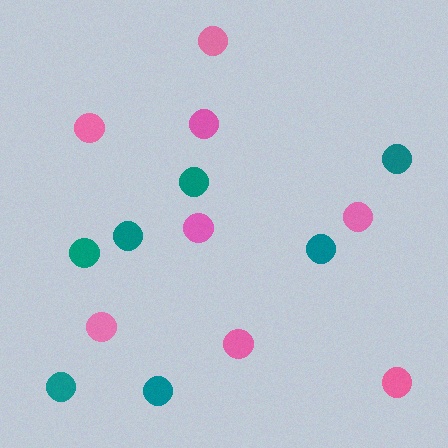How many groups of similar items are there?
There are 2 groups: one group of teal circles (7) and one group of pink circles (8).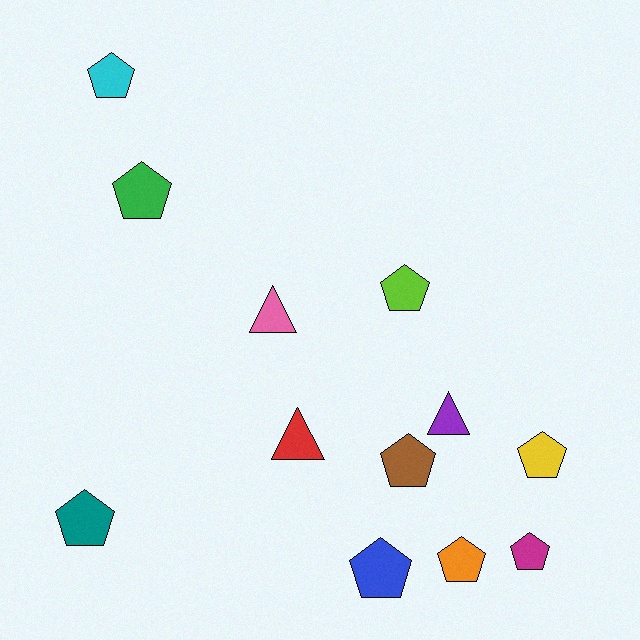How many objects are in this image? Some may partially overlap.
There are 12 objects.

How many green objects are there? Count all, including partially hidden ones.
There is 1 green object.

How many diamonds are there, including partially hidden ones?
There are no diamonds.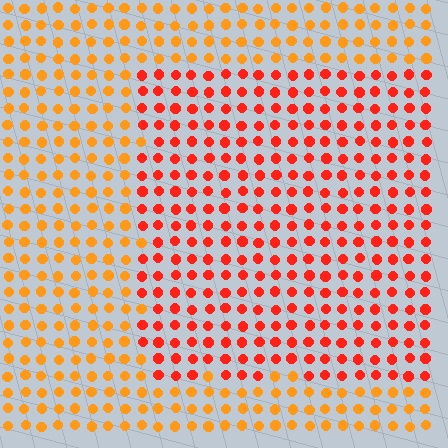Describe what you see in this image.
The image is filled with small orange elements in a uniform arrangement. A rectangle-shaped region is visible where the elements are tinted to a slightly different hue, forming a subtle color boundary.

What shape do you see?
I see a rectangle.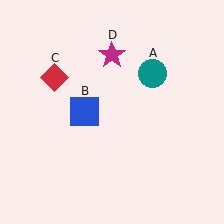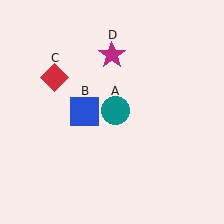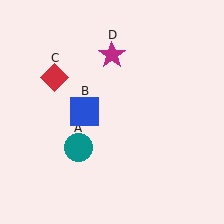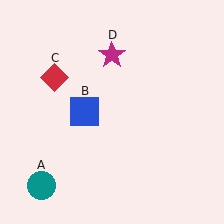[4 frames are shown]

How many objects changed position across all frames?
1 object changed position: teal circle (object A).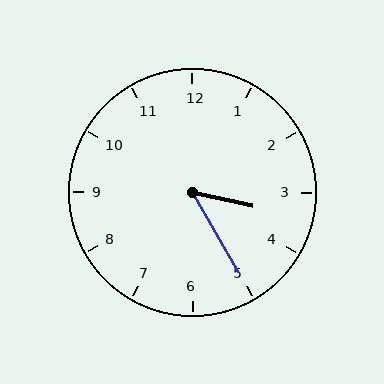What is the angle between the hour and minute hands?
Approximately 48 degrees.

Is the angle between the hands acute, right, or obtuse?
It is acute.